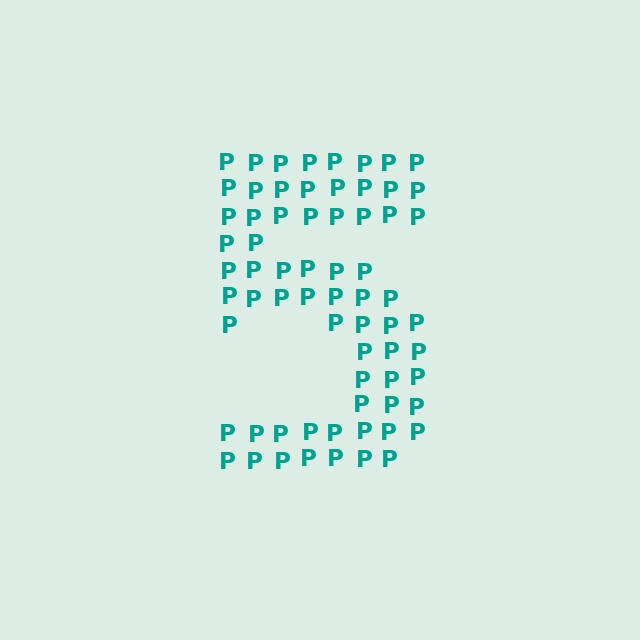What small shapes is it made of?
It is made of small letter P's.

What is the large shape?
The large shape is the digit 5.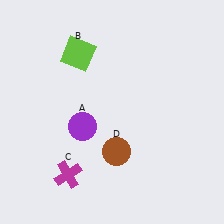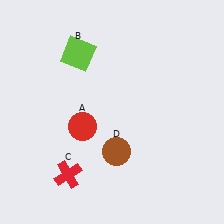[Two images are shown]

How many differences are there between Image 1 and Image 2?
There are 2 differences between the two images.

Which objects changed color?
A changed from purple to red. C changed from magenta to red.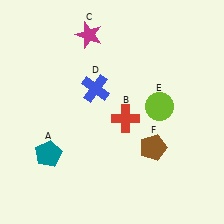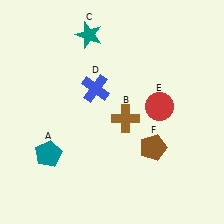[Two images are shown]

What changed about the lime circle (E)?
In Image 1, E is lime. In Image 2, it changed to red.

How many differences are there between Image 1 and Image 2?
There are 3 differences between the two images.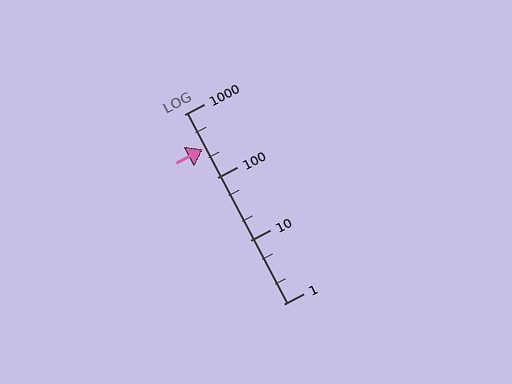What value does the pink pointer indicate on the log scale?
The pointer indicates approximately 280.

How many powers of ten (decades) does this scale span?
The scale spans 3 decades, from 1 to 1000.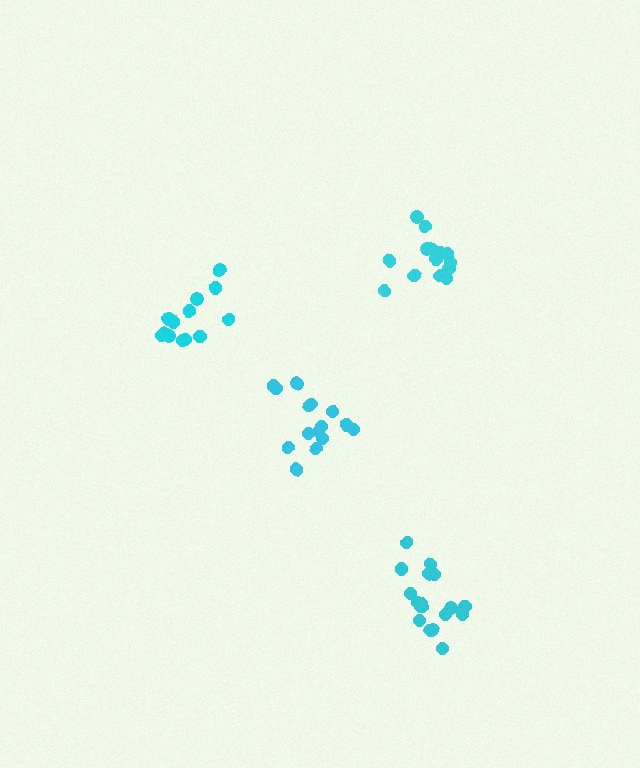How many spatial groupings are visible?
There are 4 spatial groupings.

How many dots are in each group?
Group 1: 13 dots, Group 2: 15 dots, Group 3: 15 dots, Group 4: 18 dots (61 total).